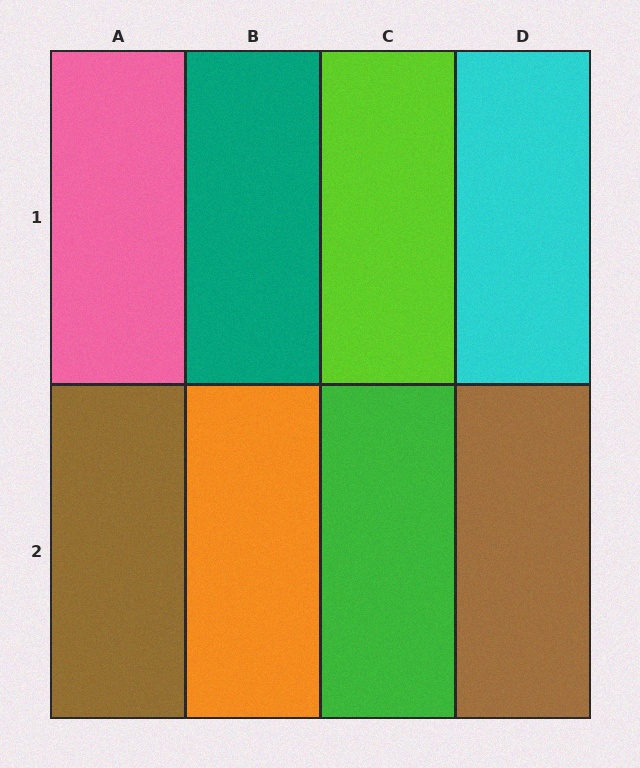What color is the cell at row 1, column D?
Cyan.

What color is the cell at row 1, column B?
Teal.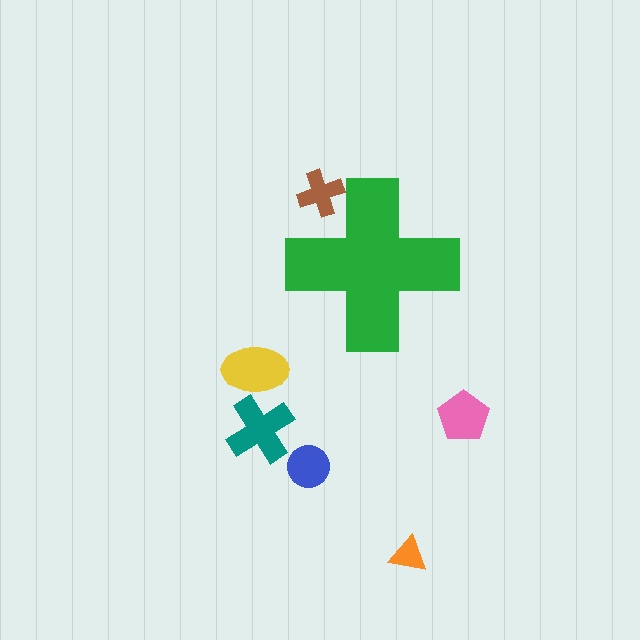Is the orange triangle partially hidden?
No, the orange triangle is fully visible.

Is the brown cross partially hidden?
Yes, the brown cross is partially hidden behind the green cross.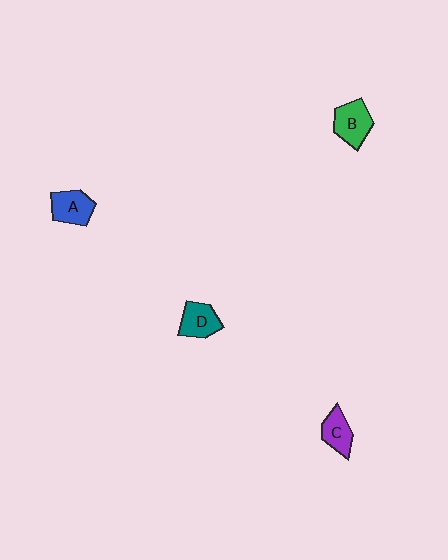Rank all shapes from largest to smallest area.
From largest to smallest: B (green), A (blue), D (teal), C (purple).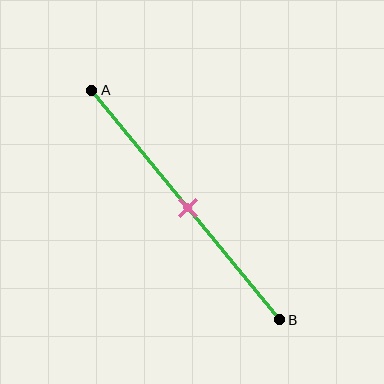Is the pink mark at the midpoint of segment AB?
Yes, the mark is approximately at the midpoint.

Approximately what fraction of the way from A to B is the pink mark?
The pink mark is approximately 50% of the way from A to B.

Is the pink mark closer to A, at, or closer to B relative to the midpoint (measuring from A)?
The pink mark is approximately at the midpoint of segment AB.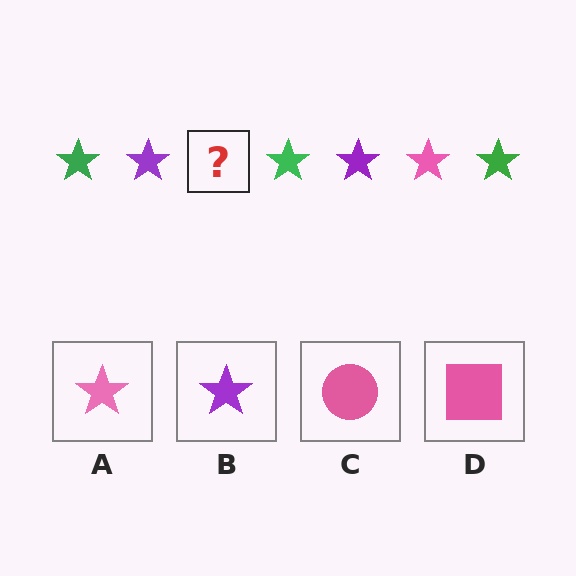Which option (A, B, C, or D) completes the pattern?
A.